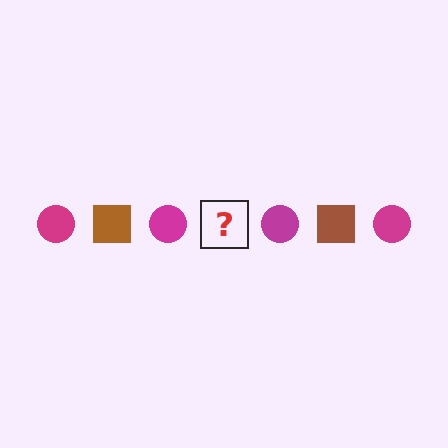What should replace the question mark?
The question mark should be replaced with a brown square.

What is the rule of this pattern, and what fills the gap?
The rule is that the pattern alternates between magenta circle and brown square. The gap should be filled with a brown square.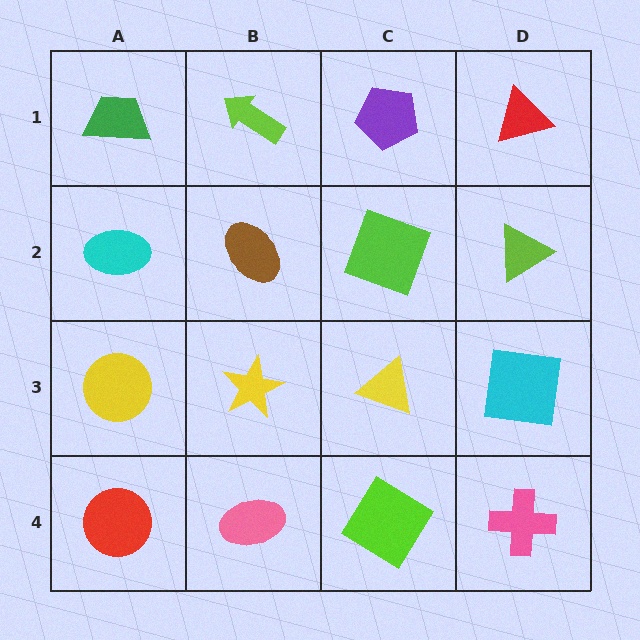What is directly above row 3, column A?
A cyan ellipse.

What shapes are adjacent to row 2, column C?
A purple pentagon (row 1, column C), a yellow triangle (row 3, column C), a brown ellipse (row 2, column B), a lime triangle (row 2, column D).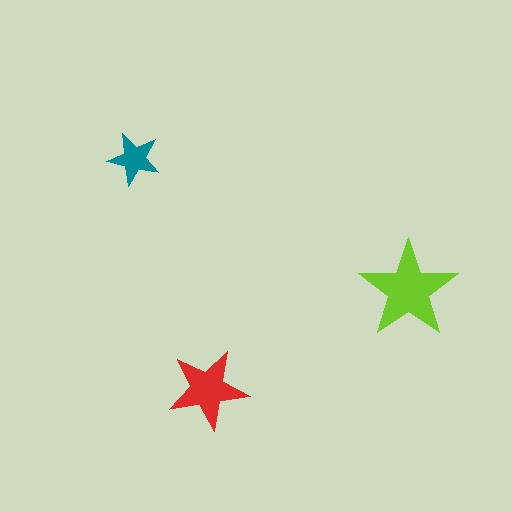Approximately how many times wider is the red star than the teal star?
About 1.5 times wider.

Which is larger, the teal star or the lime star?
The lime one.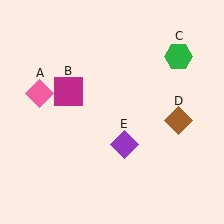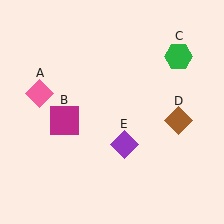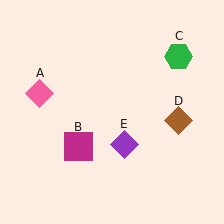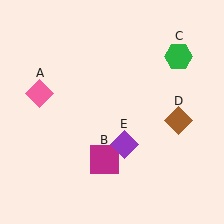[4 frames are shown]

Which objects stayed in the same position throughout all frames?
Pink diamond (object A) and green hexagon (object C) and brown diamond (object D) and purple diamond (object E) remained stationary.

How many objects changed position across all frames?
1 object changed position: magenta square (object B).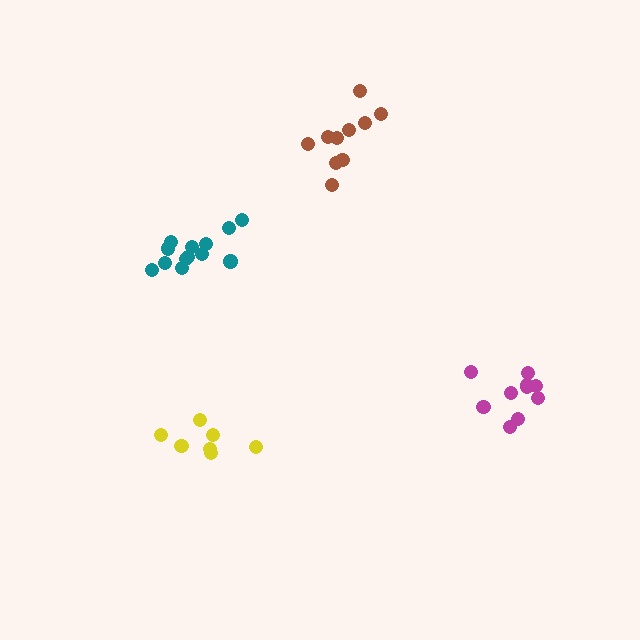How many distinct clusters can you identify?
There are 4 distinct clusters.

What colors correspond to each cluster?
The clusters are colored: magenta, teal, brown, yellow.